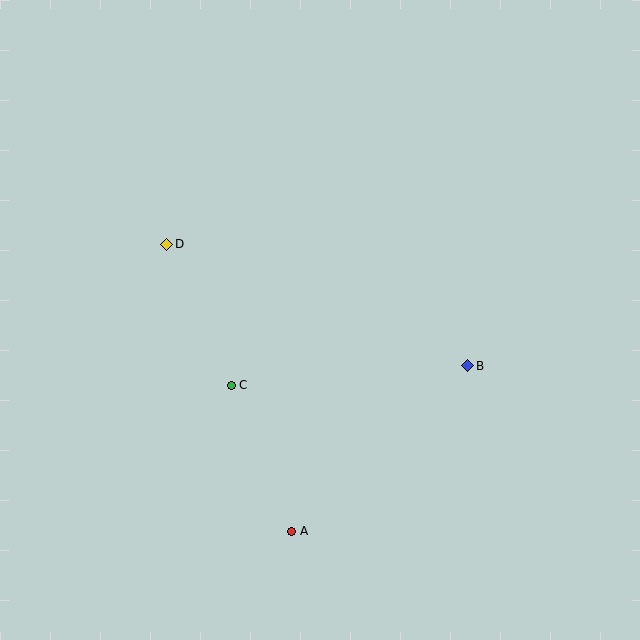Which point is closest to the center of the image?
Point C at (231, 385) is closest to the center.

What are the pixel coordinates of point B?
Point B is at (468, 366).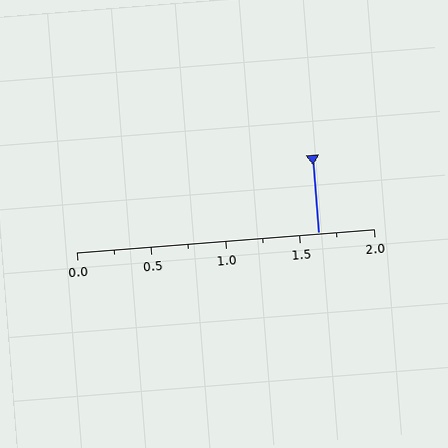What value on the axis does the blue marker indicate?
The marker indicates approximately 1.62.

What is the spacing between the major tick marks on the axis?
The major ticks are spaced 0.5 apart.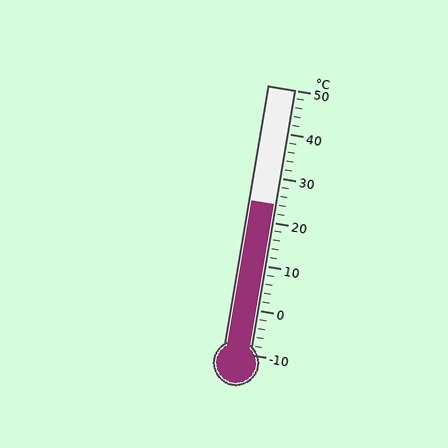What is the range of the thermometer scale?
The thermometer scale ranges from -10°C to 50°C.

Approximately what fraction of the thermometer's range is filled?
The thermometer is filled to approximately 55% of its range.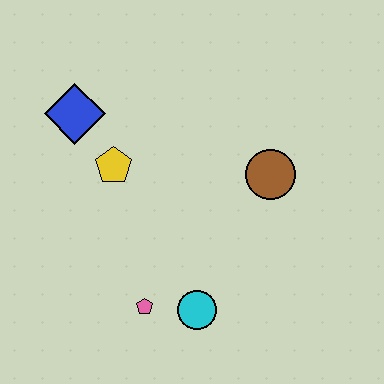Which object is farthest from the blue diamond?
The cyan circle is farthest from the blue diamond.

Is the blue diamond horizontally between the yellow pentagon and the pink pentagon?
No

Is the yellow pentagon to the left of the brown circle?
Yes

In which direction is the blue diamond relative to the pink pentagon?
The blue diamond is above the pink pentagon.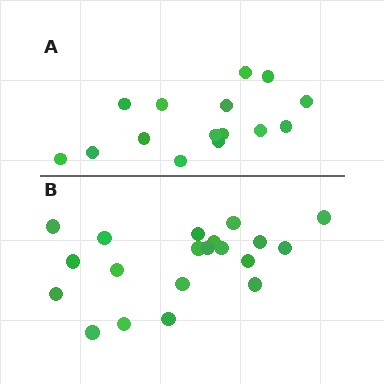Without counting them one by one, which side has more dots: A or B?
Region B (the bottom region) has more dots.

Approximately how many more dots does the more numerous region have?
Region B has about 5 more dots than region A.